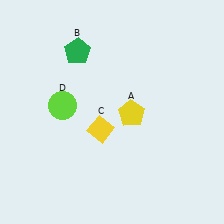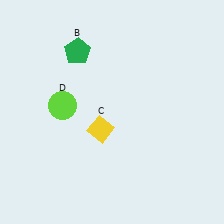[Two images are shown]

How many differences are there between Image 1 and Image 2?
There is 1 difference between the two images.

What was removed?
The yellow pentagon (A) was removed in Image 2.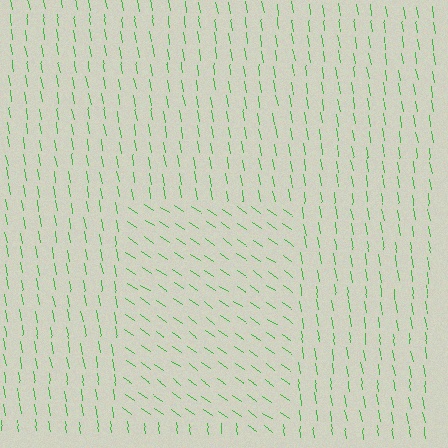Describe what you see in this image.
The image is filled with small green line segments. A rectangle region in the image has lines oriented differently from the surrounding lines, creating a visible texture boundary.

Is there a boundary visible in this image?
Yes, there is a texture boundary formed by a change in line orientation.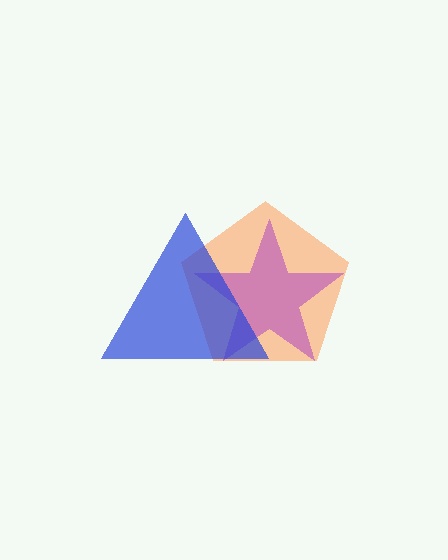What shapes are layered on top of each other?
The layered shapes are: an orange pentagon, a purple star, a blue triangle.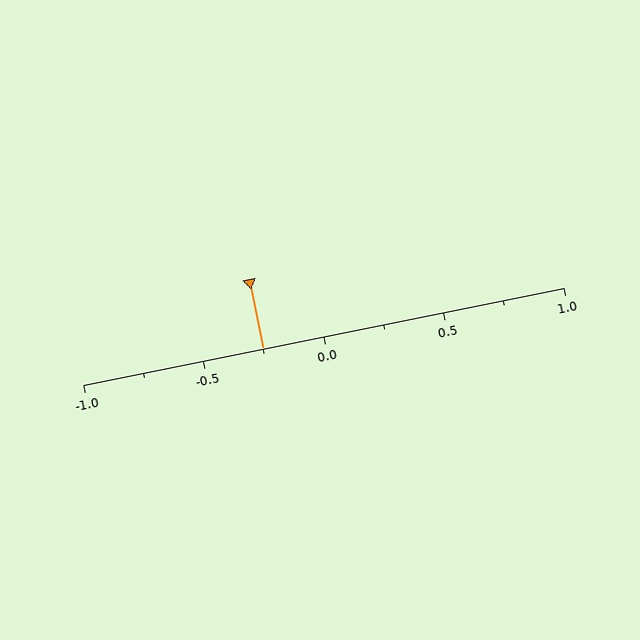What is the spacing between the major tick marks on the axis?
The major ticks are spaced 0.5 apart.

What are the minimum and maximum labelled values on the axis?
The axis runs from -1.0 to 1.0.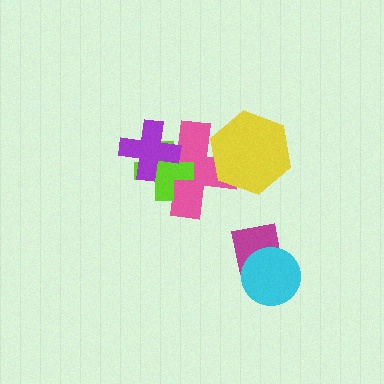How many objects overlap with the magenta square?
1 object overlaps with the magenta square.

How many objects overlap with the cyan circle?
1 object overlaps with the cyan circle.